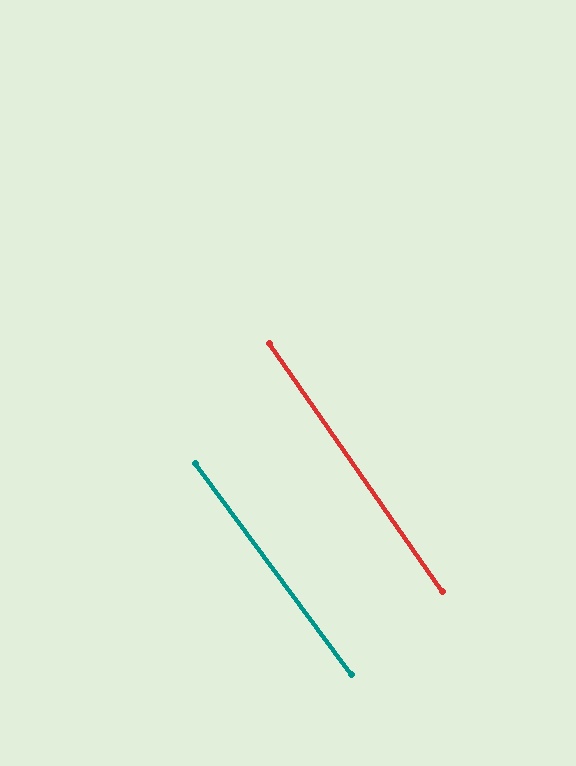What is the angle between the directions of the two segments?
Approximately 2 degrees.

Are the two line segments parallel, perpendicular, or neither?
Parallel — their directions differ by only 1.6°.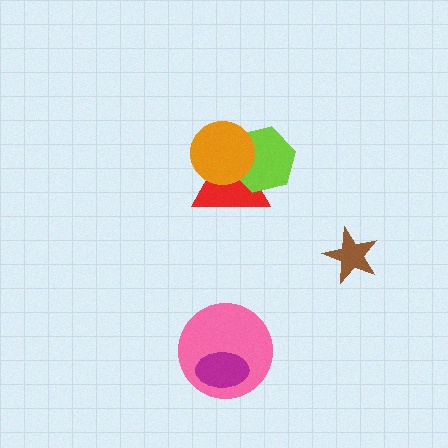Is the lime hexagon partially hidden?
Yes, it is partially covered by another shape.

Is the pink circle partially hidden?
Yes, it is partially covered by another shape.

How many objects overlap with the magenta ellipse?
1 object overlaps with the magenta ellipse.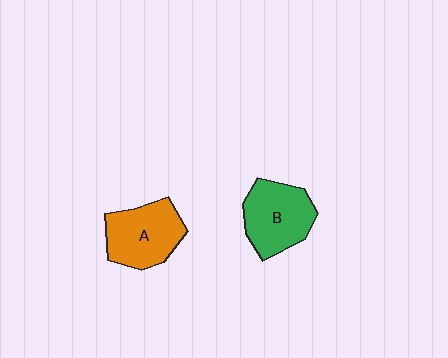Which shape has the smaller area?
Shape A (orange).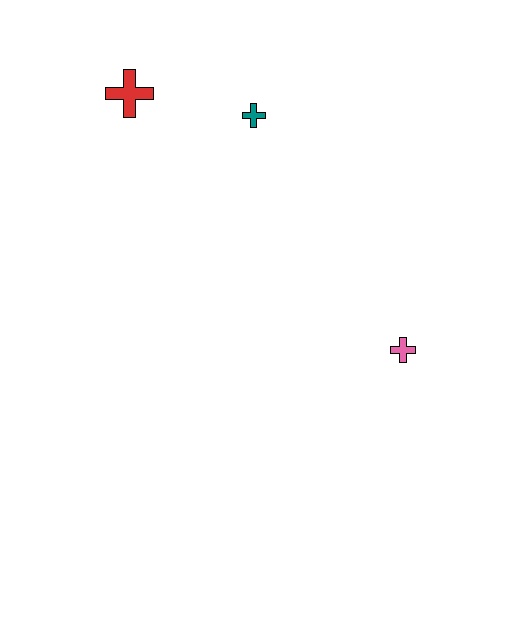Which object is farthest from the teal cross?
The pink cross is farthest from the teal cross.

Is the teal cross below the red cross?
Yes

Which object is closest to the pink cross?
The teal cross is closest to the pink cross.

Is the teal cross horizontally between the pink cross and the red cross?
Yes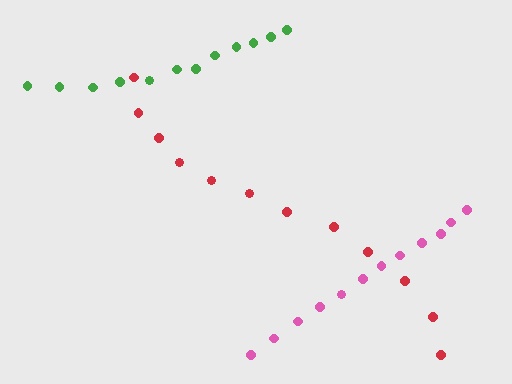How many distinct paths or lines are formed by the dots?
There are 3 distinct paths.